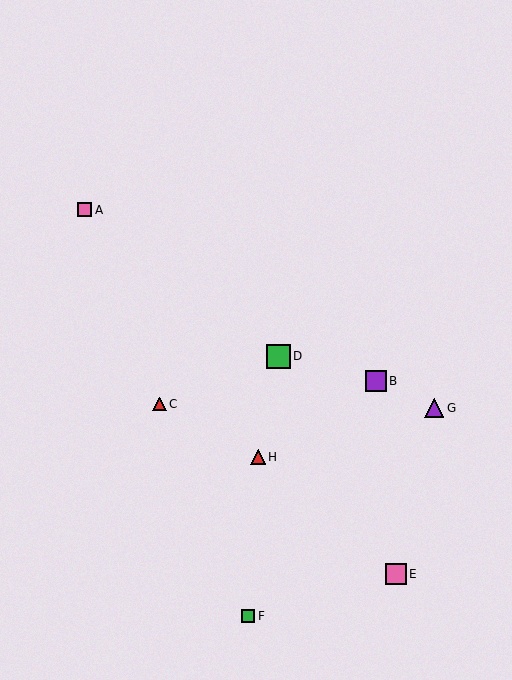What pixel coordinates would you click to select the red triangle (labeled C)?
Click at (159, 404) to select the red triangle C.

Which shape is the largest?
The green square (labeled D) is the largest.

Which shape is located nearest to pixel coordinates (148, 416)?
The red triangle (labeled C) at (159, 404) is nearest to that location.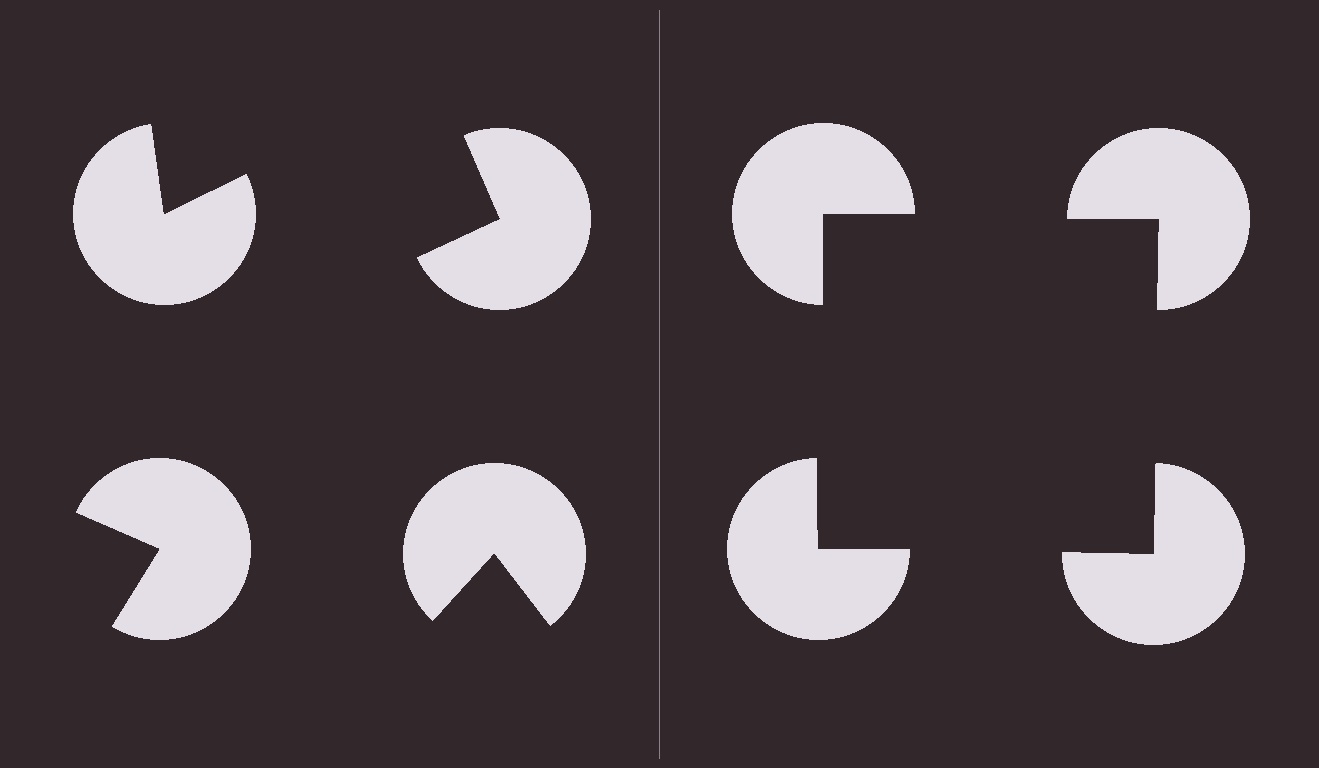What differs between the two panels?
The pac-man discs are positioned identically on both sides; only the wedge orientations differ. On the right they align to a square; on the left they are misaligned.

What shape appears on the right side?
An illusory square.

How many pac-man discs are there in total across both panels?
8 — 4 on each side.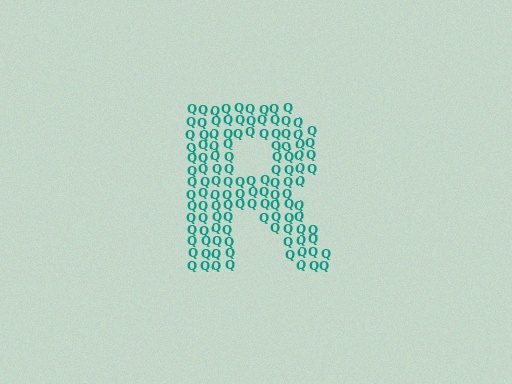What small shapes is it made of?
It is made of small letter Q's.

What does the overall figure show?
The overall figure shows the letter R.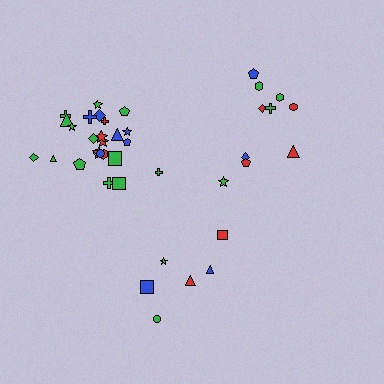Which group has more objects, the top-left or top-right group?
The top-left group.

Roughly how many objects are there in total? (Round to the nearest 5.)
Roughly 40 objects in total.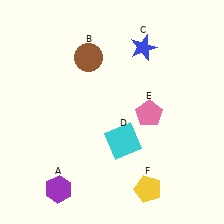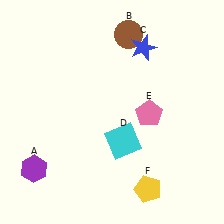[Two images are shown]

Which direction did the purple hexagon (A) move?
The purple hexagon (A) moved left.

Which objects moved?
The objects that moved are: the purple hexagon (A), the brown circle (B).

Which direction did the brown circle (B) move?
The brown circle (B) moved right.